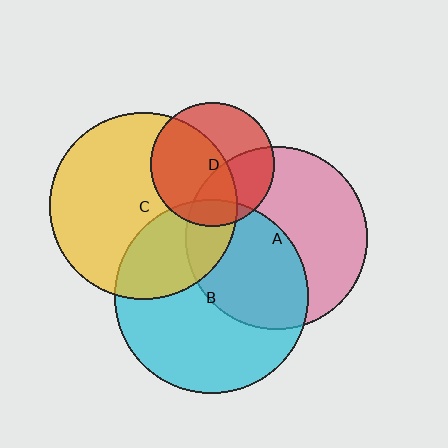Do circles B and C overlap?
Yes.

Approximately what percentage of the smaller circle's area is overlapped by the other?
Approximately 30%.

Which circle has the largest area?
Circle B (cyan).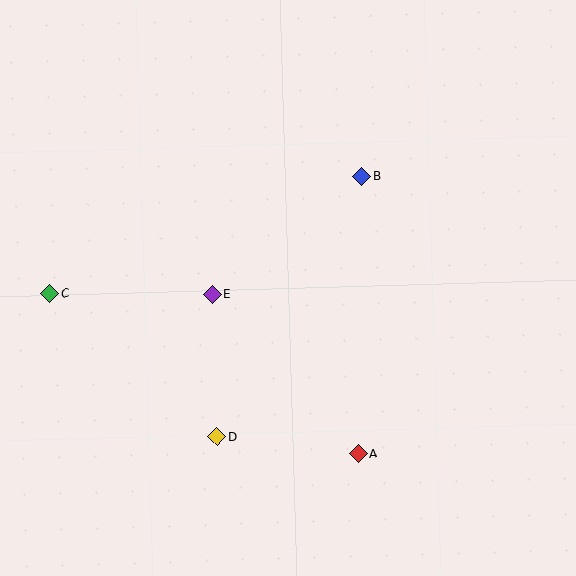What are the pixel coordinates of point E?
Point E is at (212, 295).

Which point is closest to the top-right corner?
Point B is closest to the top-right corner.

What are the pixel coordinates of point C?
Point C is at (50, 294).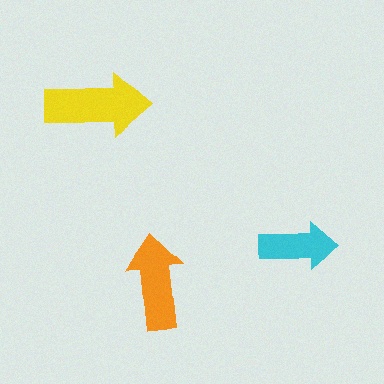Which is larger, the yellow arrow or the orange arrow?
The yellow one.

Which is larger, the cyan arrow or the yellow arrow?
The yellow one.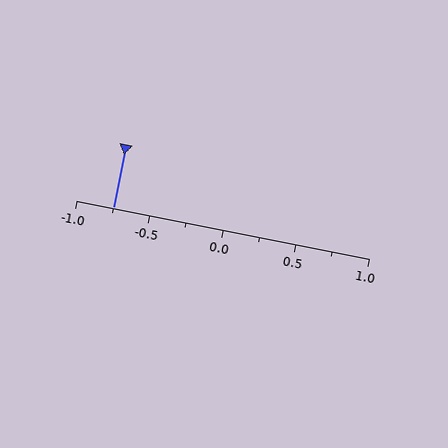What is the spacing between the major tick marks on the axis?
The major ticks are spaced 0.5 apart.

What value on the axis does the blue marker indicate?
The marker indicates approximately -0.75.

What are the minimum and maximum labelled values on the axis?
The axis runs from -1.0 to 1.0.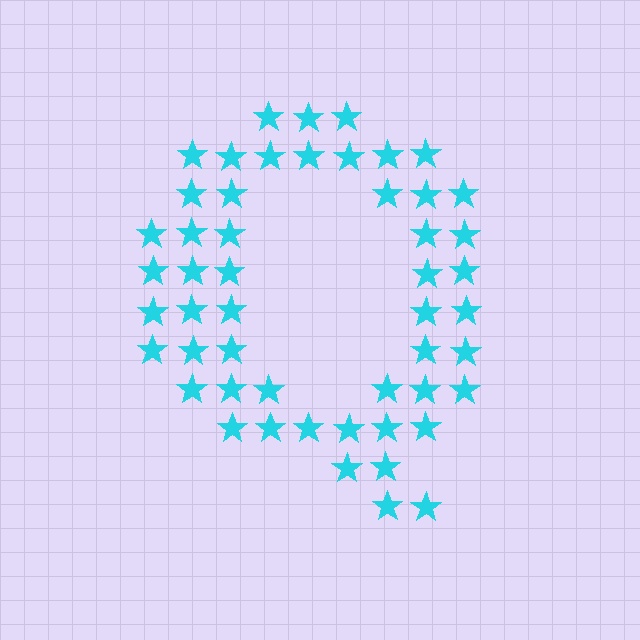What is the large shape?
The large shape is the letter Q.